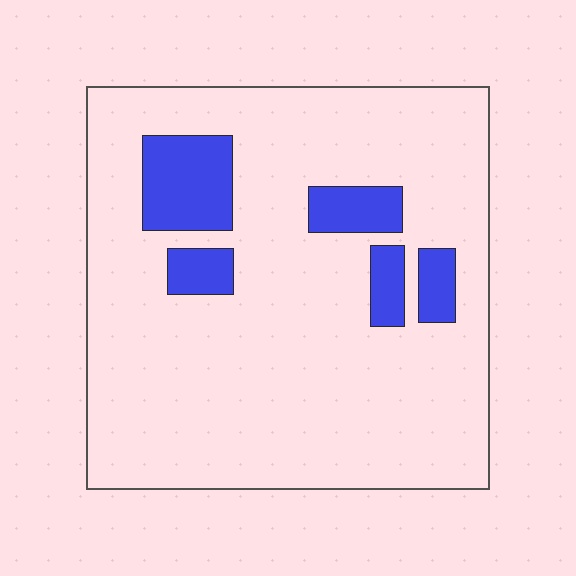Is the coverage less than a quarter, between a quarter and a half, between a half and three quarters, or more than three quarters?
Less than a quarter.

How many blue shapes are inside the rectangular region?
5.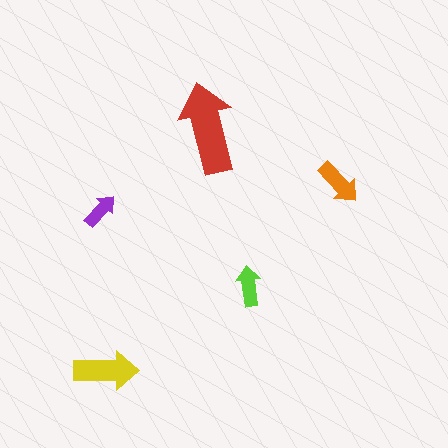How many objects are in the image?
There are 5 objects in the image.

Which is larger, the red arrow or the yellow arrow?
The red one.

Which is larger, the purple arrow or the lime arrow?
The lime one.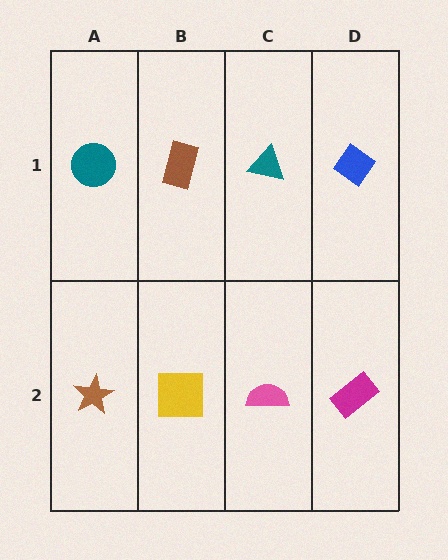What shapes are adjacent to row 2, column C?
A teal triangle (row 1, column C), a yellow square (row 2, column B), a magenta rectangle (row 2, column D).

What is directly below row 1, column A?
A brown star.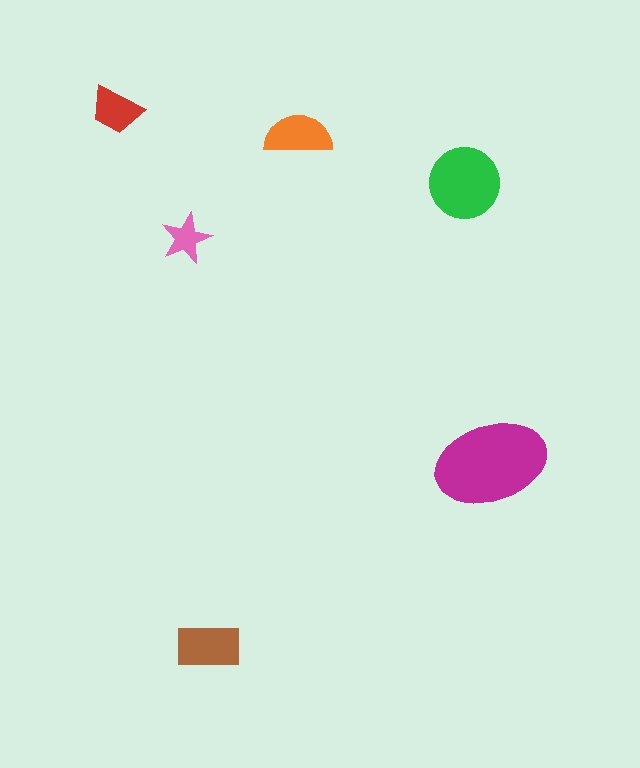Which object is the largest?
The magenta ellipse.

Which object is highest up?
The red trapezoid is topmost.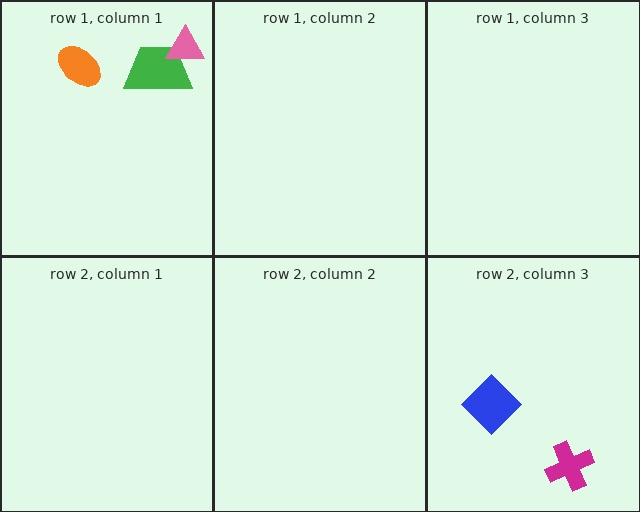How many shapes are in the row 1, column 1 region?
3.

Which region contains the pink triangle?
The row 1, column 1 region.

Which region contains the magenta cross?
The row 2, column 3 region.